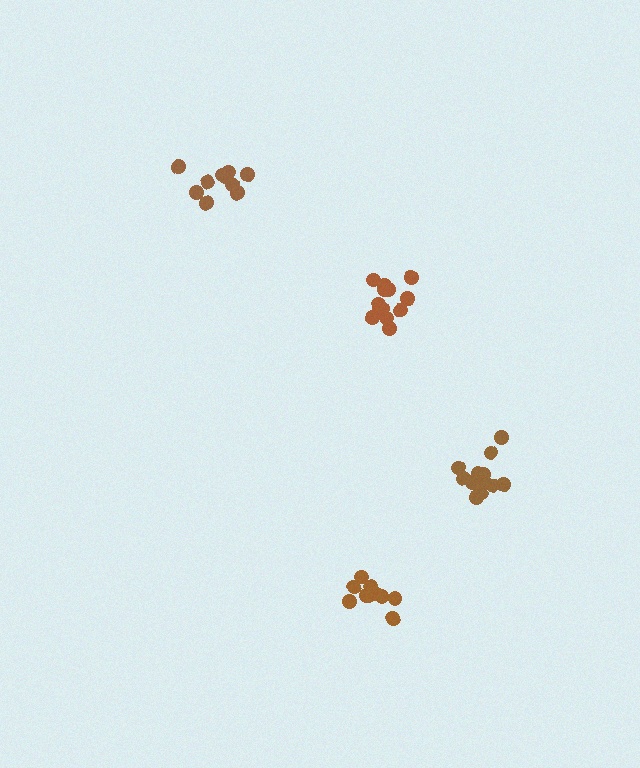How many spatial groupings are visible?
There are 4 spatial groupings.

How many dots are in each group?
Group 1: 10 dots, Group 2: 12 dots, Group 3: 13 dots, Group 4: 12 dots (47 total).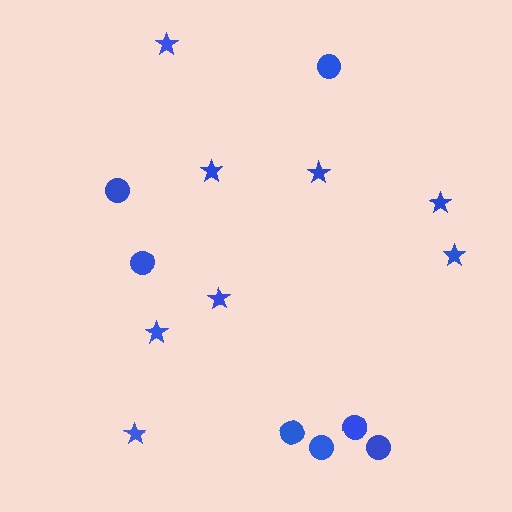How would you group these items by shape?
There are 2 groups: one group of circles (7) and one group of stars (8).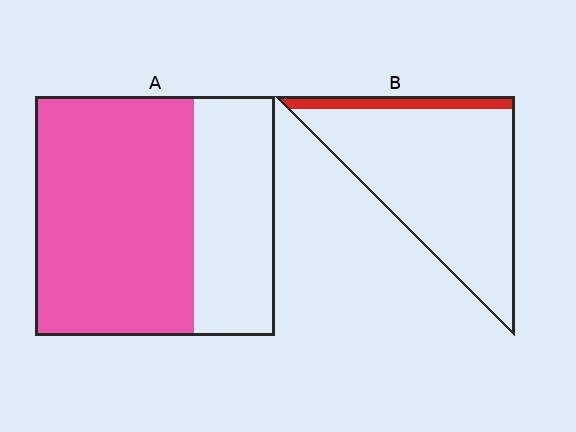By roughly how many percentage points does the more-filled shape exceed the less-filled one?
By roughly 55 percentage points (A over B).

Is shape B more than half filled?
No.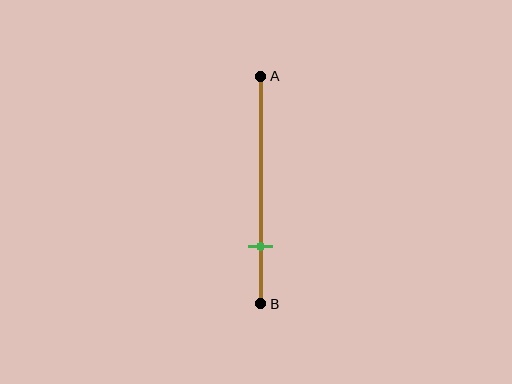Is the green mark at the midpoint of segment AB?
No, the mark is at about 75% from A, not at the 50% midpoint.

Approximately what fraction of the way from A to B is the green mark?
The green mark is approximately 75% of the way from A to B.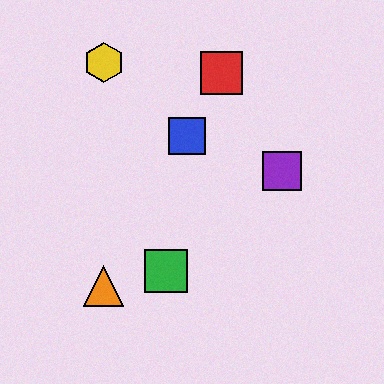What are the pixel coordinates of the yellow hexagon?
The yellow hexagon is at (104, 62).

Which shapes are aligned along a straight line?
The red square, the blue square, the orange triangle are aligned along a straight line.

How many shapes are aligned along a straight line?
3 shapes (the red square, the blue square, the orange triangle) are aligned along a straight line.